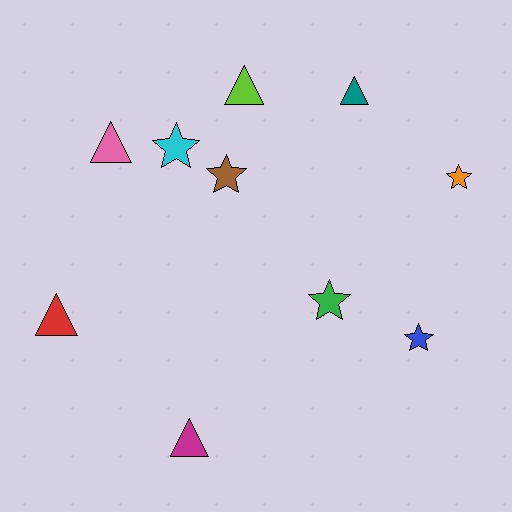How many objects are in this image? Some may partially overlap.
There are 10 objects.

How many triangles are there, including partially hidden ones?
There are 5 triangles.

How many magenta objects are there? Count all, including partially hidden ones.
There is 1 magenta object.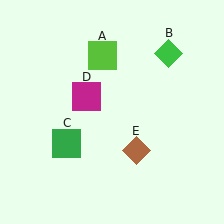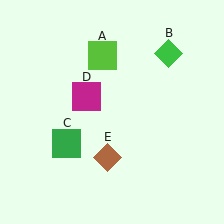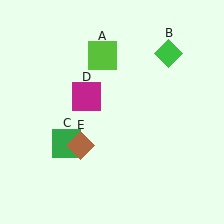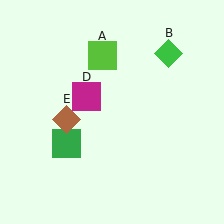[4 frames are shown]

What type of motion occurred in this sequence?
The brown diamond (object E) rotated clockwise around the center of the scene.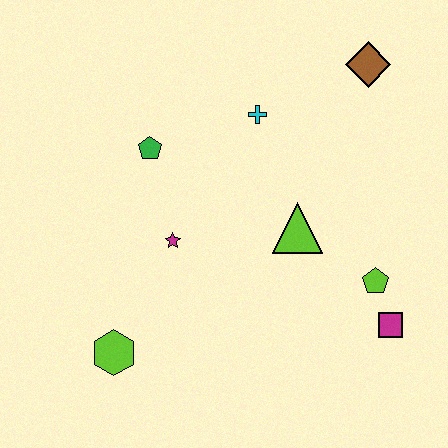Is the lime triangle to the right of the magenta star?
Yes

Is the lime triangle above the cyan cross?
No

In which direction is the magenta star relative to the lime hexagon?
The magenta star is above the lime hexagon.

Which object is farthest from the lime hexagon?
The brown diamond is farthest from the lime hexagon.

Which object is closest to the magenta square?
The lime pentagon is closest to the magenta square.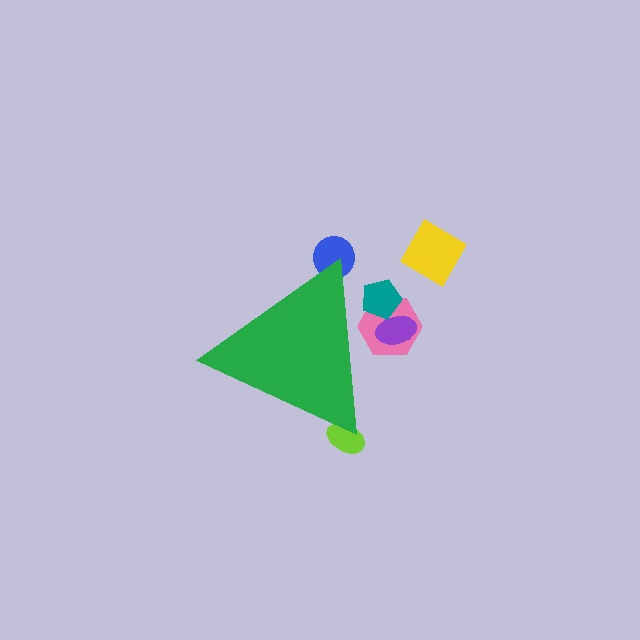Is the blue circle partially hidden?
Yes, the blue circle is partially hidden behind the green triangle.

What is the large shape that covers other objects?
A green triangle.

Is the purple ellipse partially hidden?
Yes, the purple ellipse is partially hidden behind the green triangle.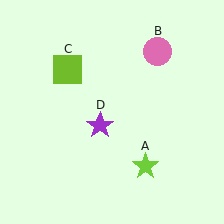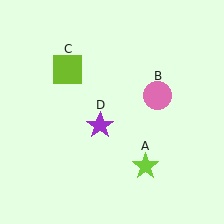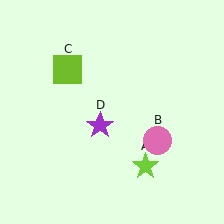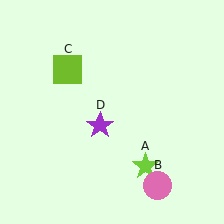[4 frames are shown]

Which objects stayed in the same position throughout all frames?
Lime star (object A) and lime square (object C) and purple star (object D) remained stationary.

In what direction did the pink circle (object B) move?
The pink circle (object B) moved down.